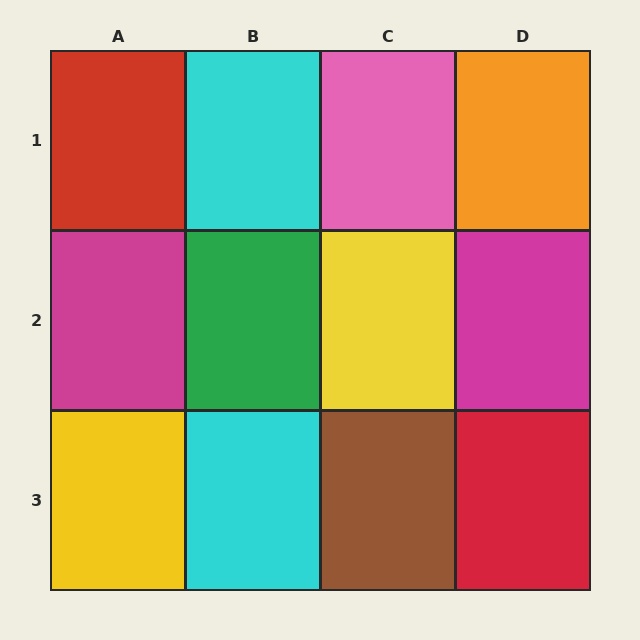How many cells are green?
1 cell is green.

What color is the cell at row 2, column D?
Magenta.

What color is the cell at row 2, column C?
Yellow.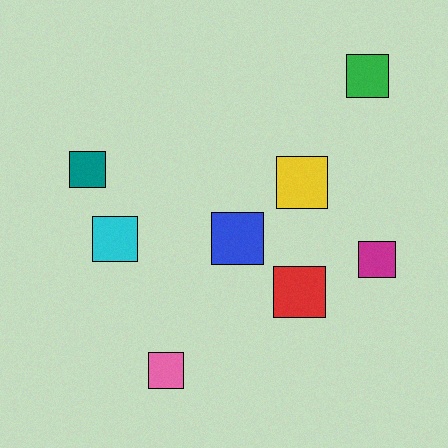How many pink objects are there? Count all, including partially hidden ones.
There is 1 pink object.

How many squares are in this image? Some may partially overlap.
There are 8 squares.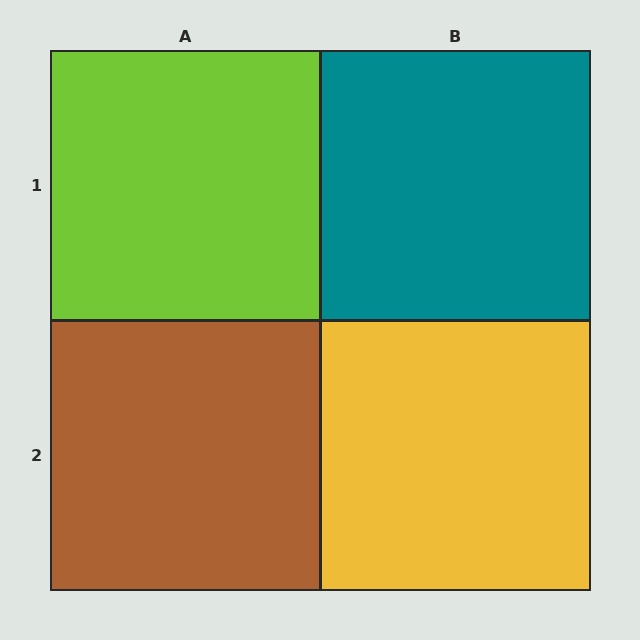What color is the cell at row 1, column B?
Teal.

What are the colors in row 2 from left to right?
Brown, yellow.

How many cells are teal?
1 cell is teal.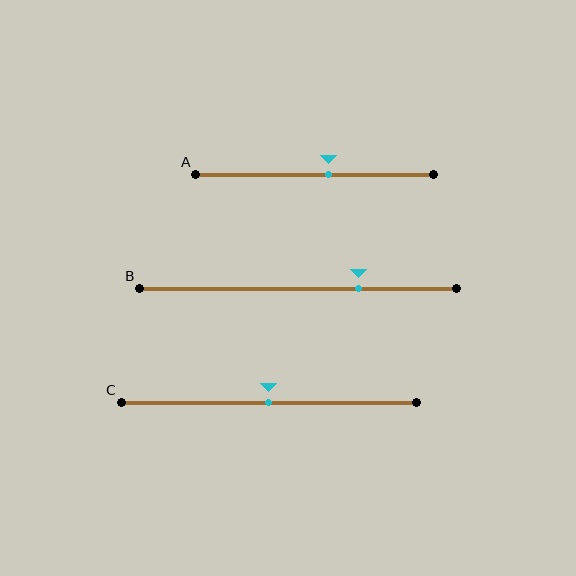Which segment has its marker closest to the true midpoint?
Segment C has its marker closest to the true midpoint.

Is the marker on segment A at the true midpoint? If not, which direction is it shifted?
No, the marker on segment A is shifted to the right by about 6% of the segment length.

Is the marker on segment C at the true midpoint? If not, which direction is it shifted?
Yes, the marker on segment C is at the true midpoint.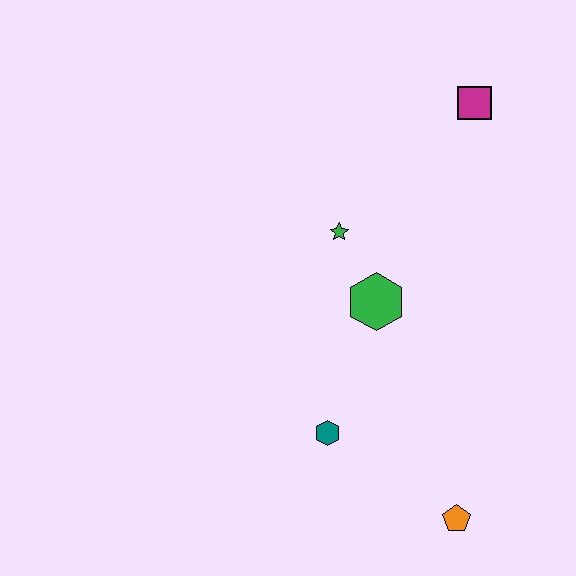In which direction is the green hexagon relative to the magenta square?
The green hexagon is below the magenta square.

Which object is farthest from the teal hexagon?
The magenta square is farthest from the teal hexagon.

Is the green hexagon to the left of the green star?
No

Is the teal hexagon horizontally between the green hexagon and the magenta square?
No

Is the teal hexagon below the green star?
Yes